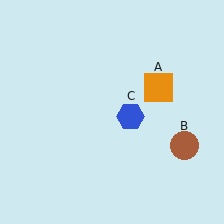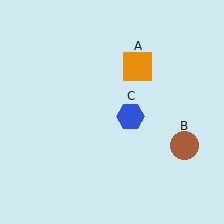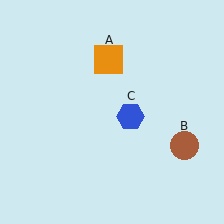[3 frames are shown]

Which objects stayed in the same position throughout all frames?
Brown circle (object B) and blue hexagon (object C) remained stationary.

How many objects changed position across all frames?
1 object changed position: orange square (object A).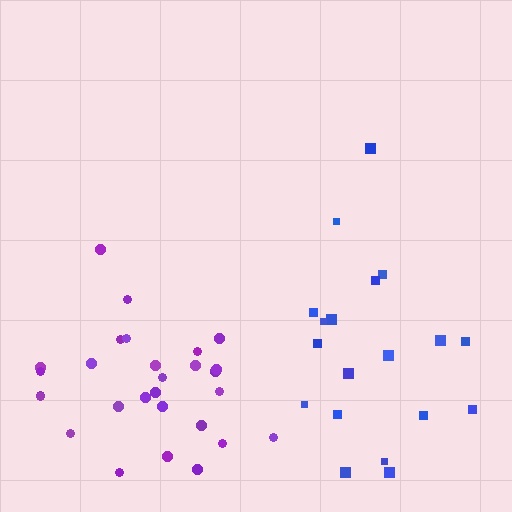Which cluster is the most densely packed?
Purple.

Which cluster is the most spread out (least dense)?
Blue.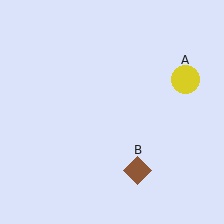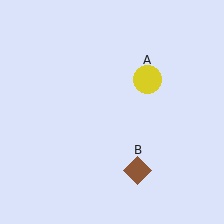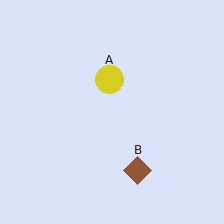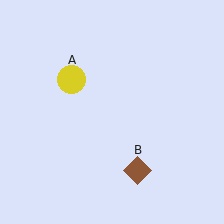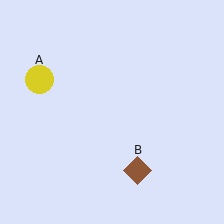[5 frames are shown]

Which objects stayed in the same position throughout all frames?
Brown diamond (object B) remained stationary.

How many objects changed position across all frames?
1 object changed position: yellow circle (object A).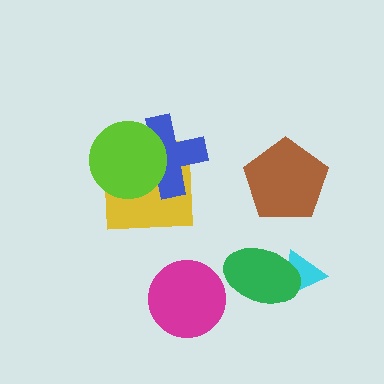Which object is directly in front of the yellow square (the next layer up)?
The blue cross is directly in front of the yellow square.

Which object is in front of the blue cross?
The lime circle is in front of the blue cross.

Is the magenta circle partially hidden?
No, no other shape covers it.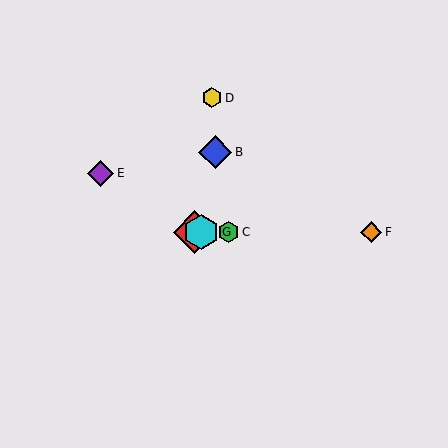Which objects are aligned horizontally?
Objects A, C, F, G are aligned horizontally.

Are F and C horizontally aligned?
Yes, both are at y≈232.